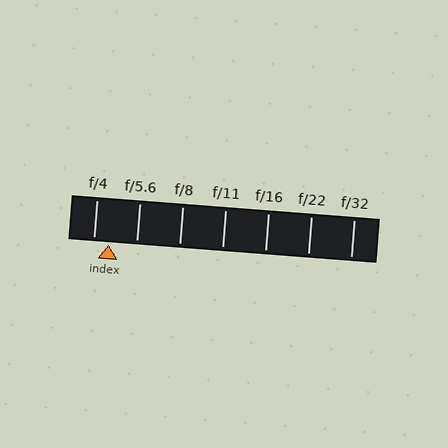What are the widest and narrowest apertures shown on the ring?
The widest aperture shown is f/4 and the narrowest is f/32.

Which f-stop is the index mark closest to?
The index mark is closest to f/4.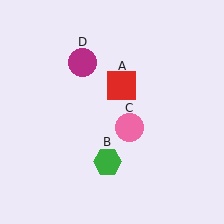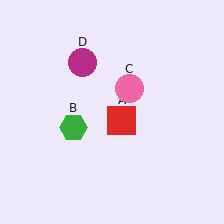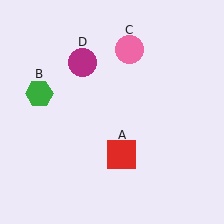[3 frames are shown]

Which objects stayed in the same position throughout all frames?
Magenta circle (object D) remained stationary.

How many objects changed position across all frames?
3 objects changed position: red square (object A), green hexagon (object B), pink circle (object C).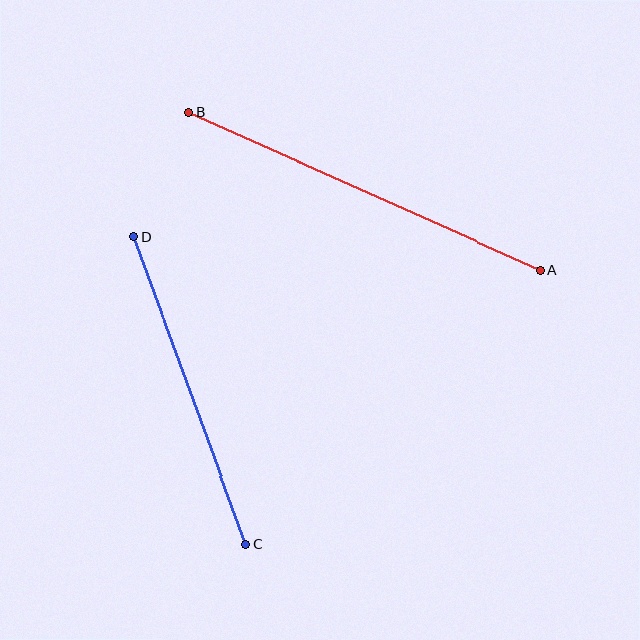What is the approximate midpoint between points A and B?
The midpoint is at approximately (364, 191) pixels.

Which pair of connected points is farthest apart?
Points A and B are farthest apart.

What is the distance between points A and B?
The distance is approximately 386 pixels.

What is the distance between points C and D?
The distance is approximately 327 pixels.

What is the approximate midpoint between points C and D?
The midpoint is at approximately (190, 391) pixels.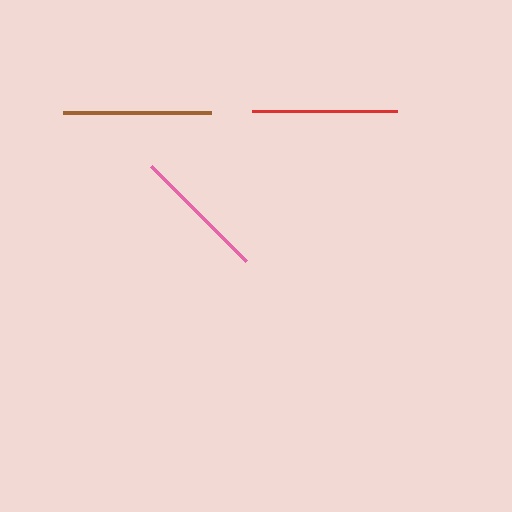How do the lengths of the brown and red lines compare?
The brown and red lines are approximately the same length.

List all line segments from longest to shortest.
From longest to shortest: brown, red, pink.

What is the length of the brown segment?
The brown segment is approximately 148 pixels long.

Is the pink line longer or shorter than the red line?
The red line is longer than the pink line.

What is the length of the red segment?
The red segment is approximately 146 pixels long.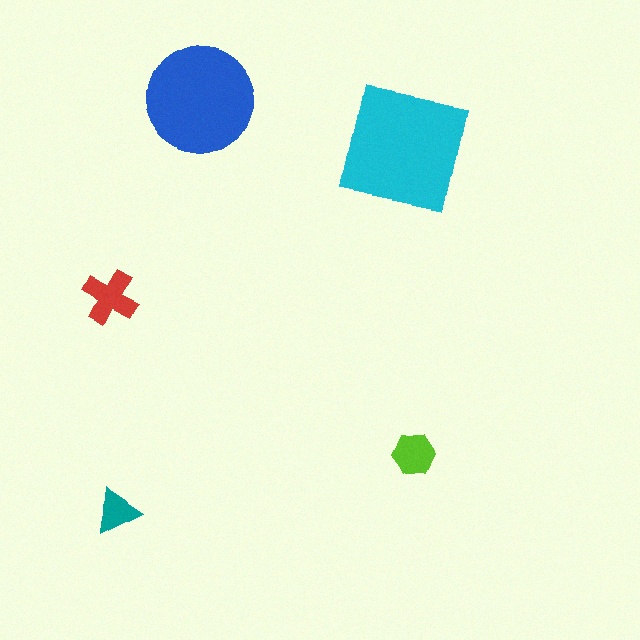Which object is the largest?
The cyan square.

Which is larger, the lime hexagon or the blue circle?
The blue circle.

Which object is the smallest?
The teal triangle.